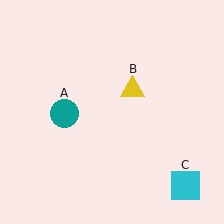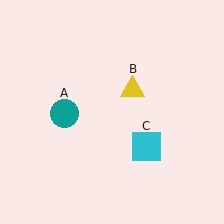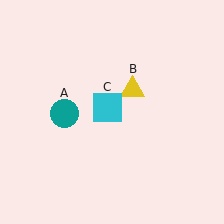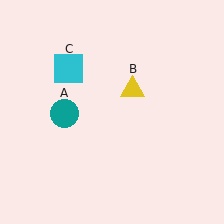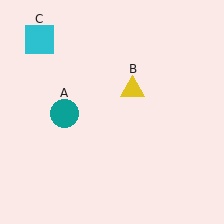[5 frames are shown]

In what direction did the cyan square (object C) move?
The cyan square (object C) moved up and to the left.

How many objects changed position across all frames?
1 object changed position: cyan square (object C).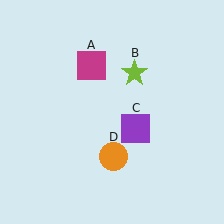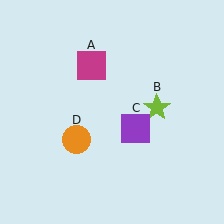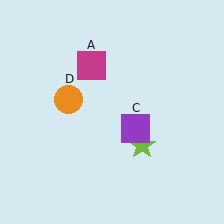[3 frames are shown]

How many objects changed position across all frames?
2 objects changed position: lime star (object B), orange circle (object D).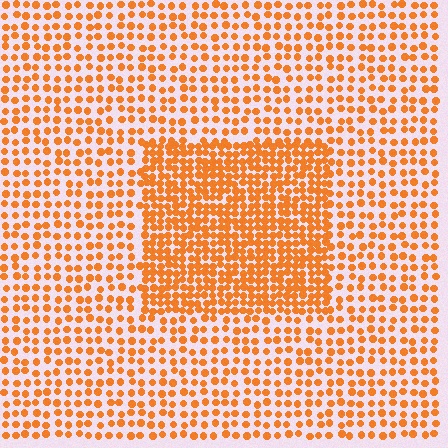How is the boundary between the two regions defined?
The boundary is defined by a change in element density (approximately 2.0x ratio). All elements are the same color, size, and shape.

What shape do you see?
I see a rectangle.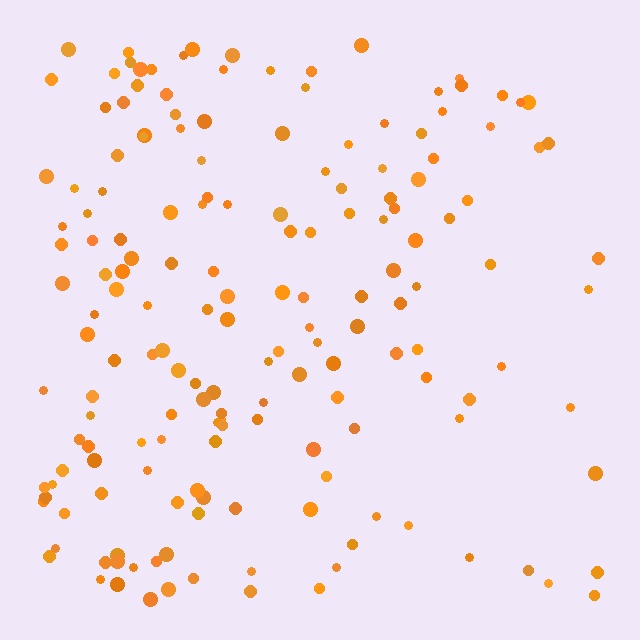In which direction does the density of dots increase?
From right to left, with the left side densest.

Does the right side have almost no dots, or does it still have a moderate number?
Still a moderate number, just noticeably fewer than the left.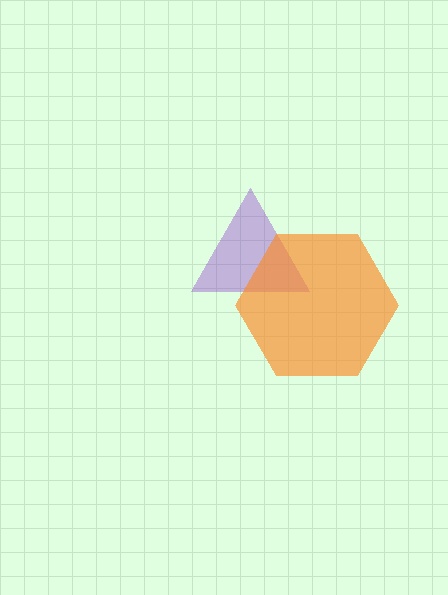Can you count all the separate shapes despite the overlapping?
Yes, there are 2 separate shapes.